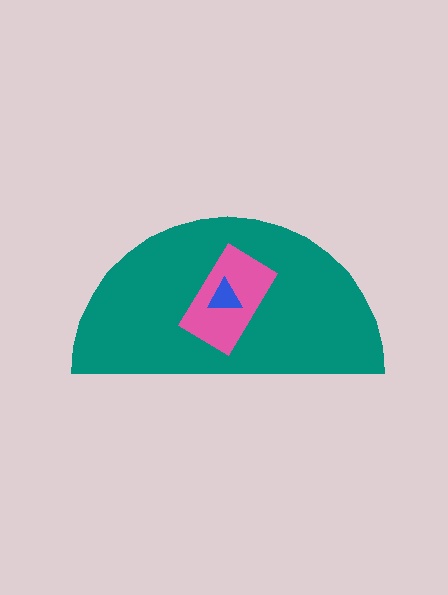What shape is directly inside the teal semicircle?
The pink rectangle.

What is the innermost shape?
The blue triangle.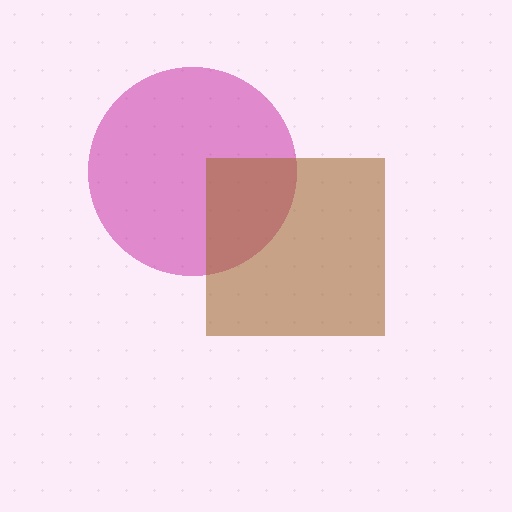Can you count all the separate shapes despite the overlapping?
Yes, there are 2 separate shapes.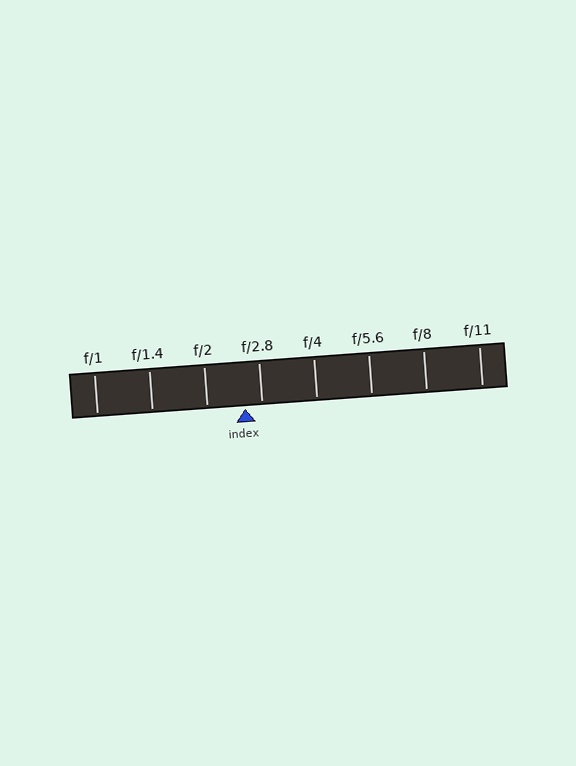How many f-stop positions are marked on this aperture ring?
There are 8 f-stop positions marked.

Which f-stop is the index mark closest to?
The index mark is closest to f/2.8.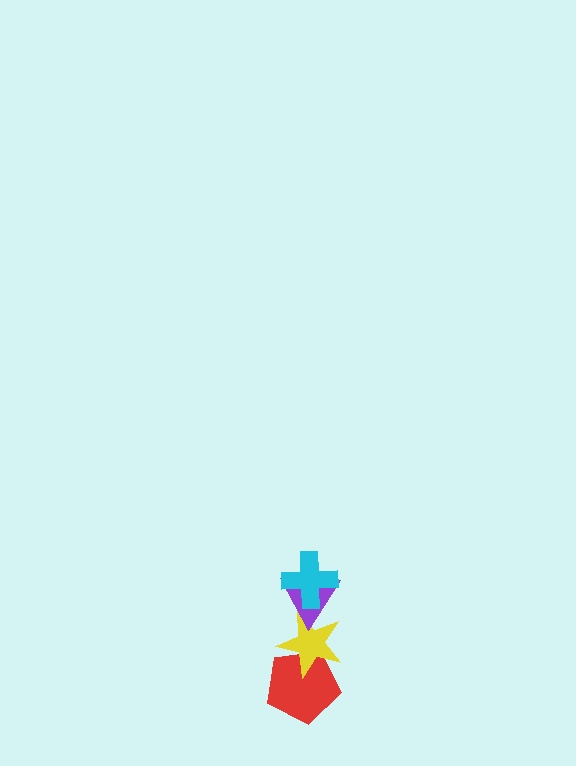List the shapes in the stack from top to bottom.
From top to bottom: the cyan cross, the purple triangle, the yellow star, the red pentagon.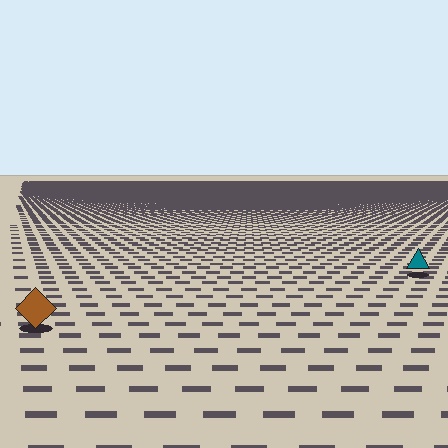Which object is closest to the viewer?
The brown diamond is closest. The texture marks near it are larger and more spread out.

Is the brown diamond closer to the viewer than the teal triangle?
Yes. The brown diamond is closer — you can tell from the texture gradient: the ground texture is coarser near it.